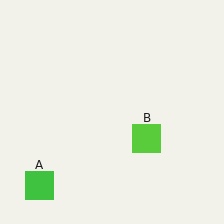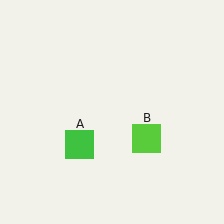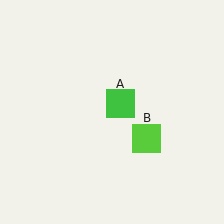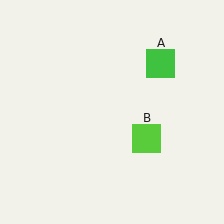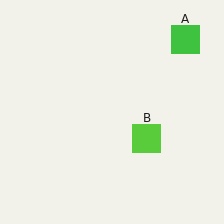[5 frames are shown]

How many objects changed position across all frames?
1 object changed position: green square (object A).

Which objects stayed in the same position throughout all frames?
Lime square (object B) remained stationary.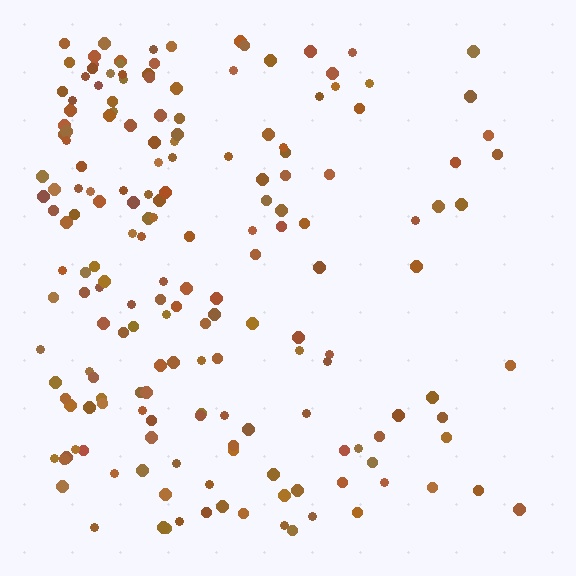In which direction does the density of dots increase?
From right to left, with the left side densest.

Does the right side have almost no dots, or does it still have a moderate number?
Still a moderate number, just noticeably fewer than the left.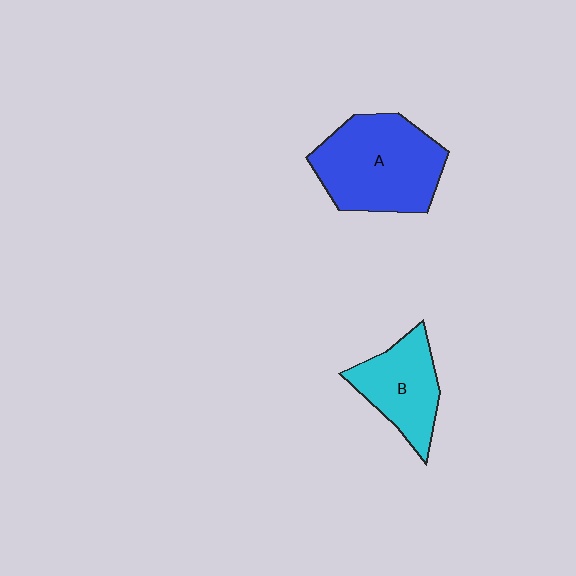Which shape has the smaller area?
Shape B (cyan).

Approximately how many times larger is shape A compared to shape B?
Approximately 1.6 times.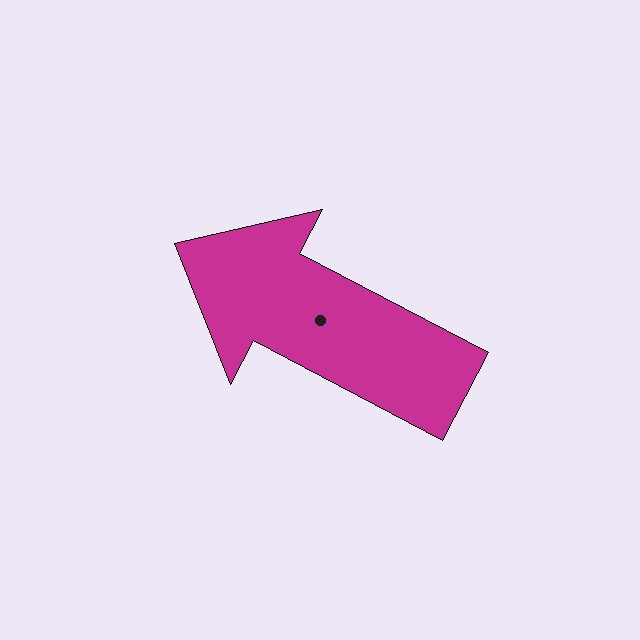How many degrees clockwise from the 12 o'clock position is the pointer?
Approximately 298 degrees.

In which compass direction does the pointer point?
Northwest.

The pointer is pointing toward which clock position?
Roughly 10 o'clock.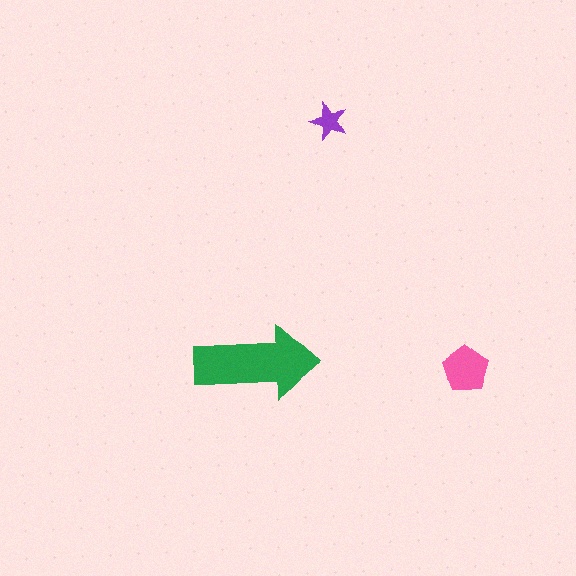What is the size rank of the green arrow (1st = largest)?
1st.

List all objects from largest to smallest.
The green arrow, the pink pentagon, the purple star.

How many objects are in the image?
There are 3 objects in the image.